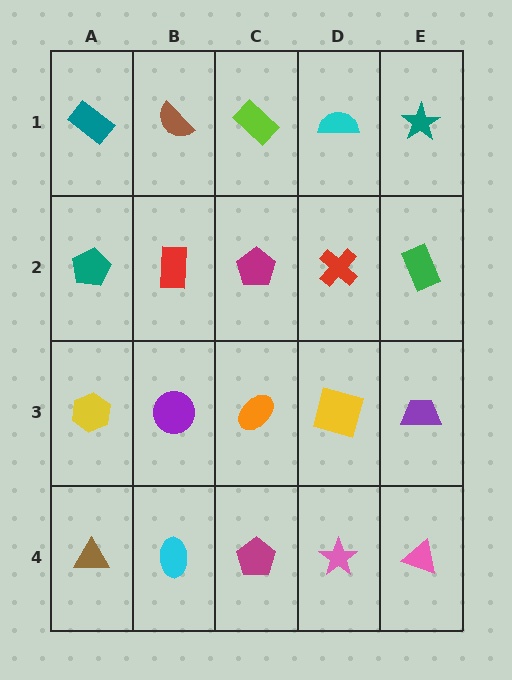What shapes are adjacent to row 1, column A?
A teal pentagon (row 2, column A), a brown semicircle (row 1, column B).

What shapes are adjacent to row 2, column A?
A teal rectangle (row 1, column A), a yellow hexagon (row 3, column A), a red rectangle (row 2, column B).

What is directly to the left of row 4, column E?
A pink star.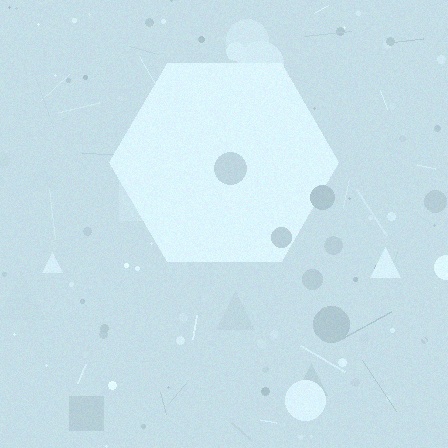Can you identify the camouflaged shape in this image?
The camouflaged shape is a hexagon.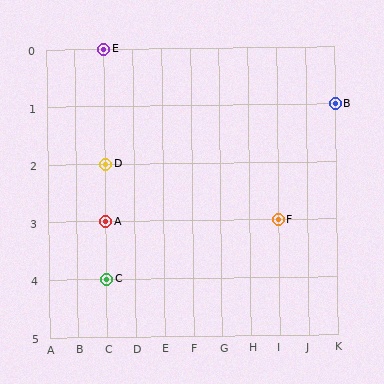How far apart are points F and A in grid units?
Points F and A are 6 columns apart.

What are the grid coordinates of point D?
Point D is at grid coordinates (C, 2).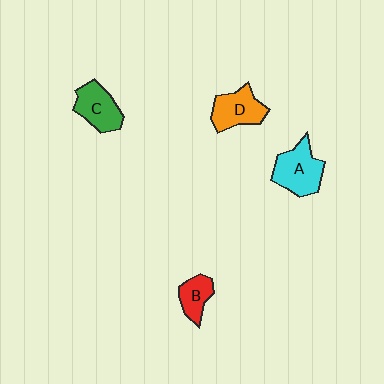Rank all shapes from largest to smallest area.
From largest to smallest: A (cyan), D (orange), C (green), B (red).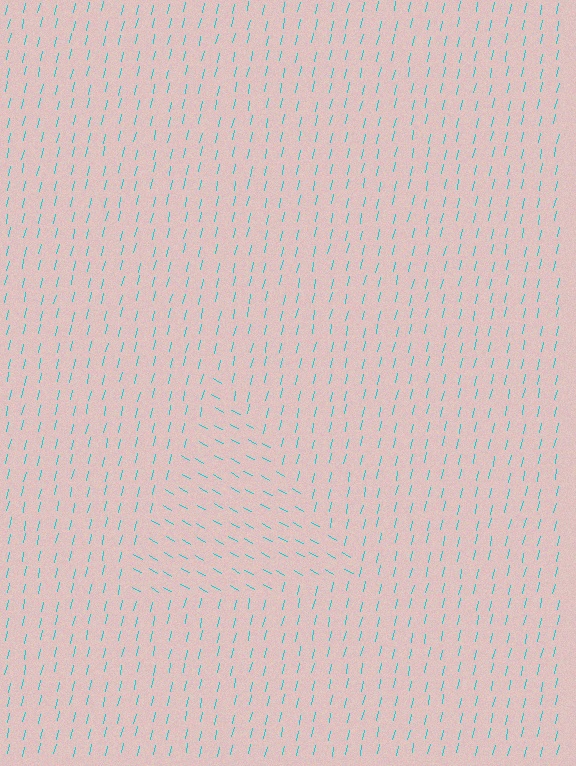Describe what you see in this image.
The image is filled with small cyan line segments. A triangle region in the image has lines oriented differently from the surrounding lines, creating a visible texture boundary.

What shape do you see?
I see a triangle.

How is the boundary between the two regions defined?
The boundary is defined purely by a change in line orientation (approximately 73 degrees difference). All lines are the same color and thickness.